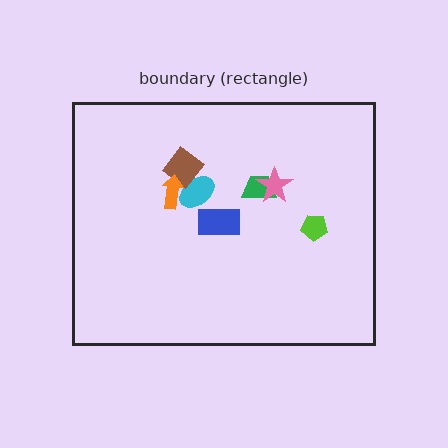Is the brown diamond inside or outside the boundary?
Inside.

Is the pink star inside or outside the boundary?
Inside.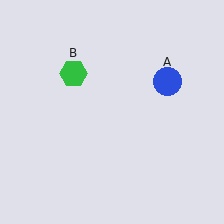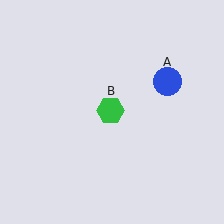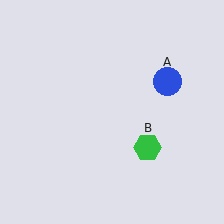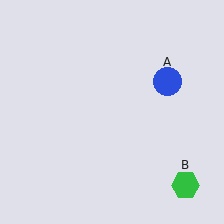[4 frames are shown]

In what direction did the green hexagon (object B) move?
The green hexagon (object B) moved down and to the right.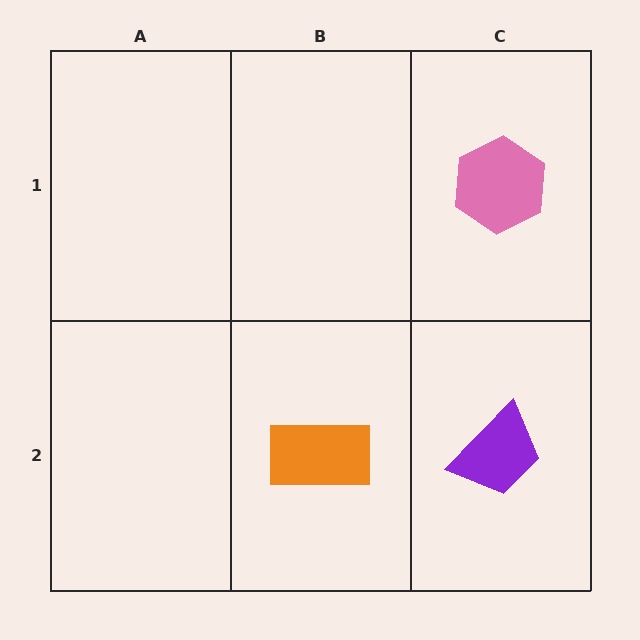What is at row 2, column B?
An orange rectangle.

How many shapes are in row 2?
2 shapes.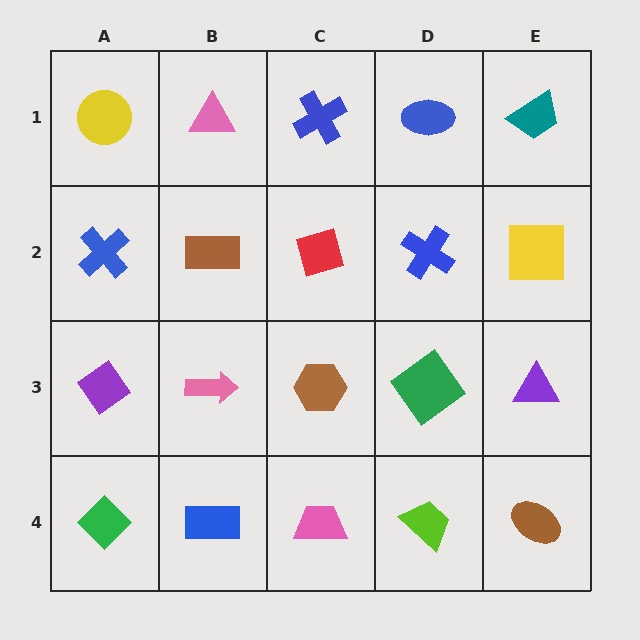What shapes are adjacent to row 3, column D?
A blue cross (row 2, column D), a lime trapezoid (row 4, column D), a brown hexagon (row 3, column C), a purple triangle (row 3, column E).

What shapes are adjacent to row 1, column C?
A red diamond (row 2, column C), a pink triangle (row 1, column B), a blue ellipse (row 1, column D).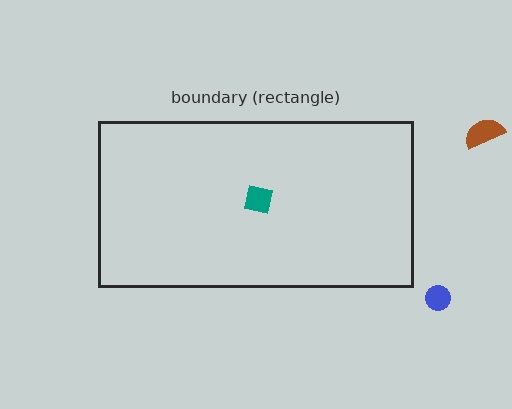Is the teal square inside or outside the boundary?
Inside.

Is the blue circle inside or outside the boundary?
Outside.